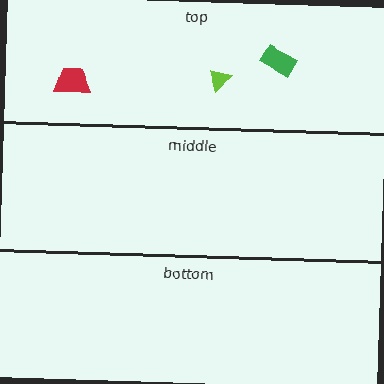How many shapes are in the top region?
3.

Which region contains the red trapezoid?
The top region.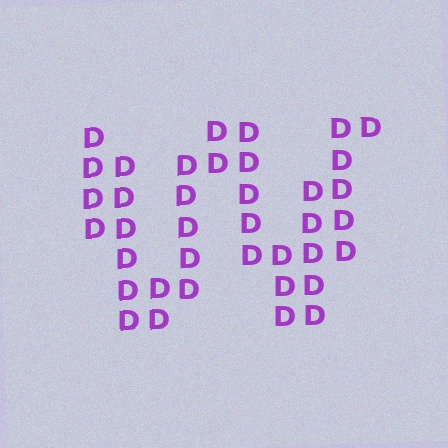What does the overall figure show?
The overall figure shows the letter W.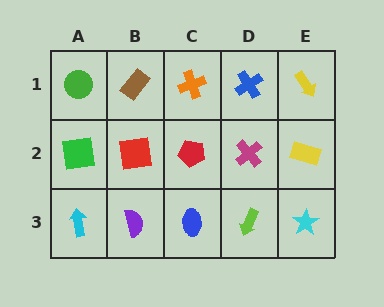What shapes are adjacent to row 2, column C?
An orange cross (row 1, column C), a blue ellipse (row 3, column C), a red square (row 2, column B), a magenta cross (row 2, column D).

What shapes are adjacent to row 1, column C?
A red pentagon (row 2, column C), a brown rectangle (row 1, column B), a blue cross (row 1, column D).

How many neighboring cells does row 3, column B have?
3.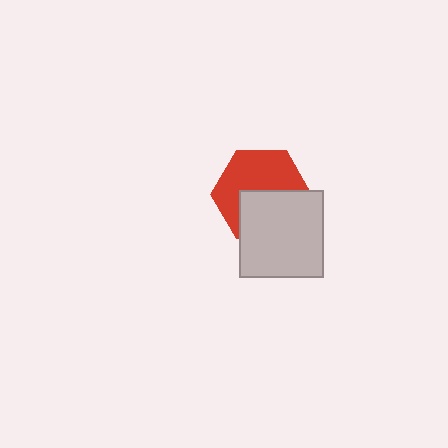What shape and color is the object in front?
The object in front is a light gray rectangle.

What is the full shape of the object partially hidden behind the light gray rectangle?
The partially hidden object is a red hexagon.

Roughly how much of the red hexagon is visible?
About half of it is visible (roughly 55%).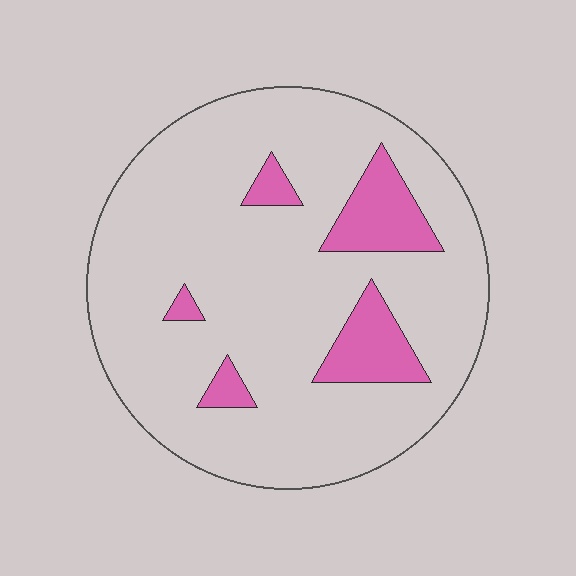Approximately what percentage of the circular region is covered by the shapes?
Approximately 15%.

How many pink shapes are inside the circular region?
5.